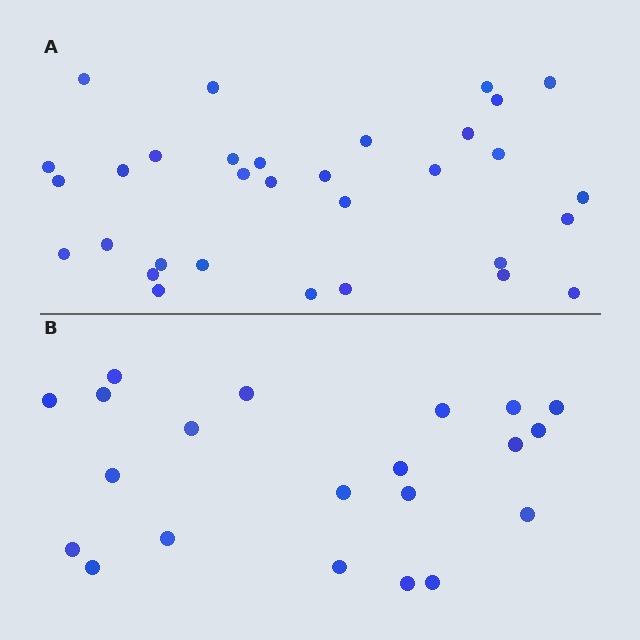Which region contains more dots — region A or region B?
Region A (the top region) has more dots.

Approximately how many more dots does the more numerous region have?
Region A has roughly 12 or so more dots than region B.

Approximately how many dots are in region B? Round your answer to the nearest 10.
About 20 dots. (The exact count is 21, which rounds to 20.)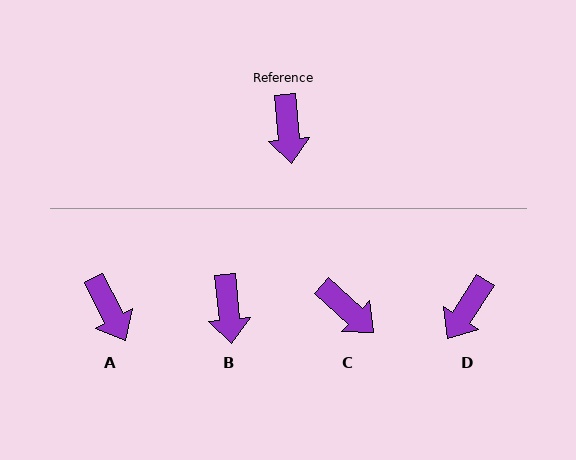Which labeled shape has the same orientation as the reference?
B.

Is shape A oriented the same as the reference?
No, it is off by about 22 degrees.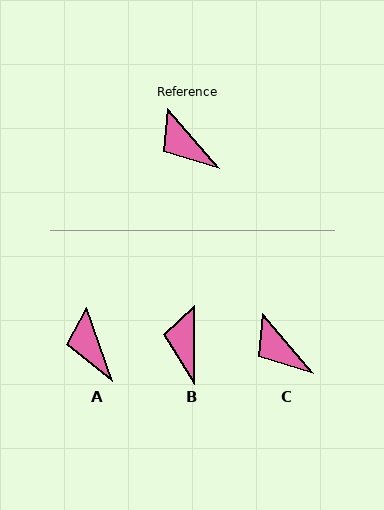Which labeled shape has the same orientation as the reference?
C.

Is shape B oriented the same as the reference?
No, it is off by about 41 degrees.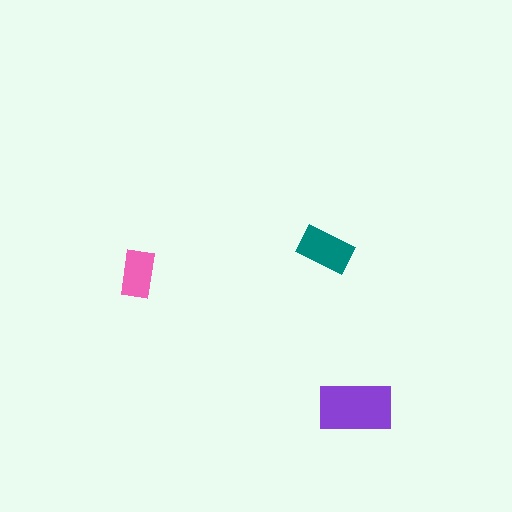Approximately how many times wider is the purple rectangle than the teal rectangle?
About 1.5 times wider.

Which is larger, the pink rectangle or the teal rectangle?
The teal one.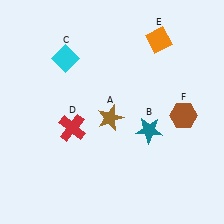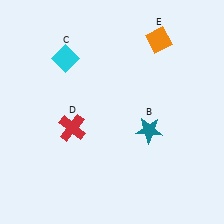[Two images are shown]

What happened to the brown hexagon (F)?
The brown hexagon (F) was removed in Image 2. It was in the bottom-right area of Image 1.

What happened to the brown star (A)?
The brown star (A) was removed in Image 2. It was in the bottom-left area of Image 1.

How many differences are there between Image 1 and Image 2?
There are 2 differences between the two images.